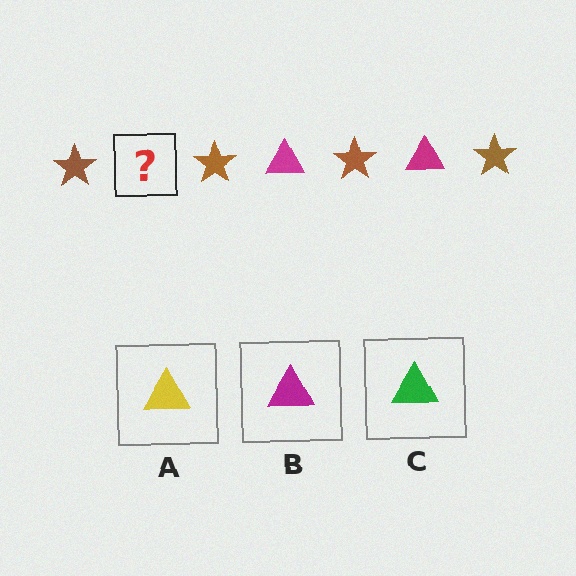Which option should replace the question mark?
Option B.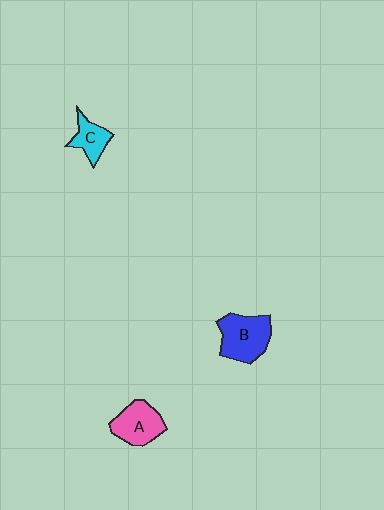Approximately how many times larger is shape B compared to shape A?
Approximately 1.2 times.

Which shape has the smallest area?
Shape C (cyan).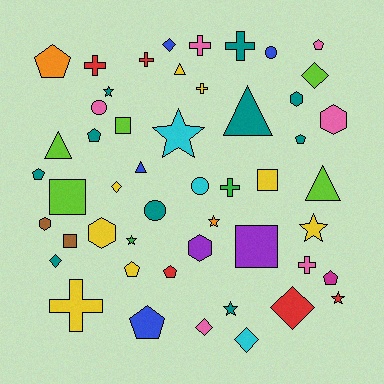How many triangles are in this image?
There are 5 triangles.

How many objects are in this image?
There are 50 objects.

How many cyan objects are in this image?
There are 3 cyan objects.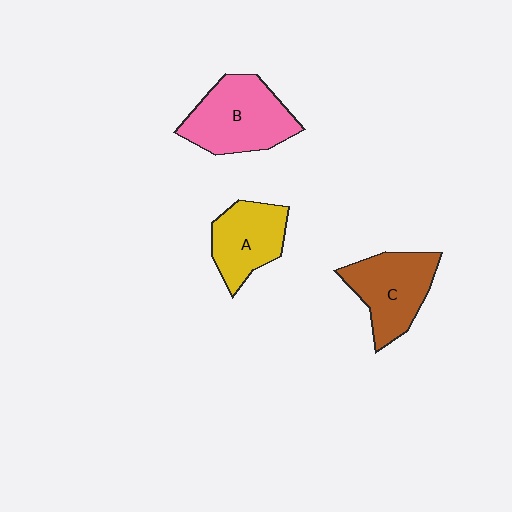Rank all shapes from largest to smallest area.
From largest to smallest: B (pink), C (brown), A (yellow).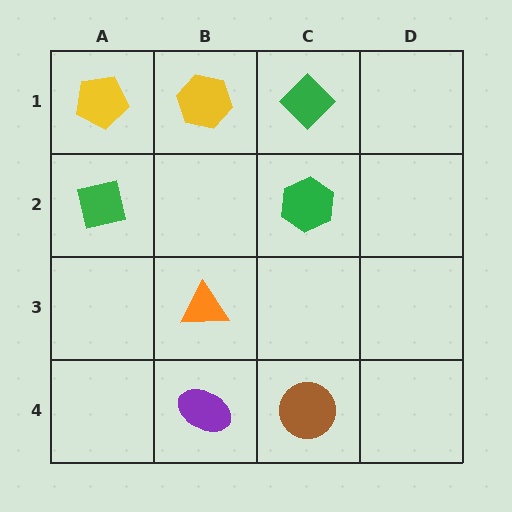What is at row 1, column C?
A green diamond.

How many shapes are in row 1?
3 shapes.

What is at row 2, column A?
A green square.